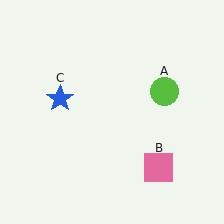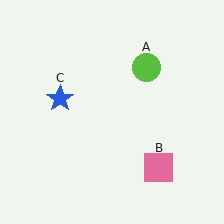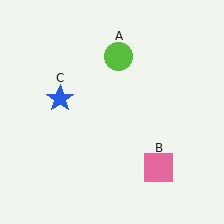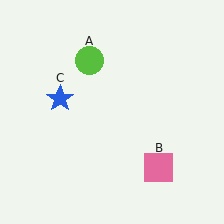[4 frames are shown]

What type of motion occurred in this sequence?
The lime circle (object A) rotated counterclockwise around the center of the scene.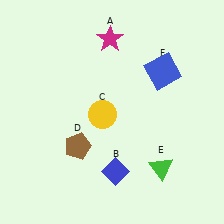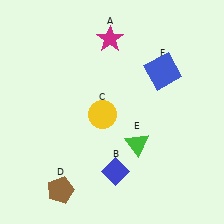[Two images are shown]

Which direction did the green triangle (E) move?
The green triangle (E) moved up.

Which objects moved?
The objects that moved are: the brown pentagon (D), the green triangle (E).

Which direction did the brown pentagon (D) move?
The brown pentagon (D) moved down.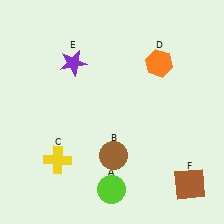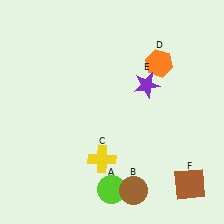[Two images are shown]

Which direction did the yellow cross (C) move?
The yellow cross (C) moved right.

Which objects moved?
The objects that moved are: the brown circle (B), the yellow cross (C), the purple star (E).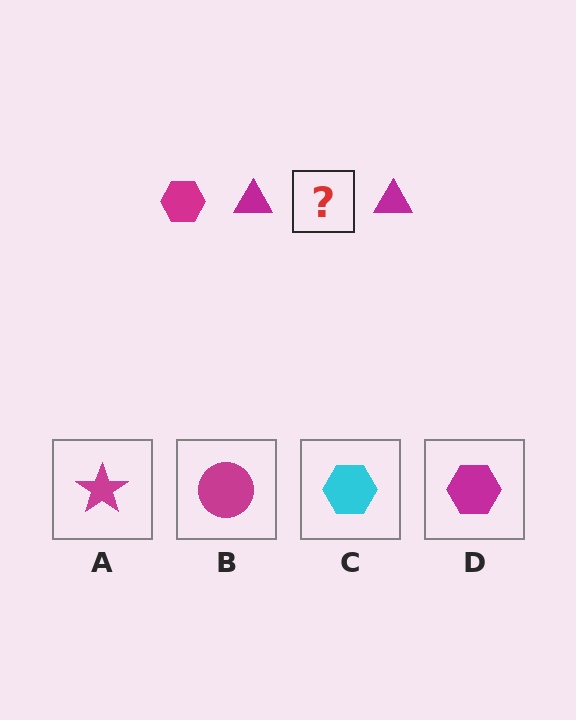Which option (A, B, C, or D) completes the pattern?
D.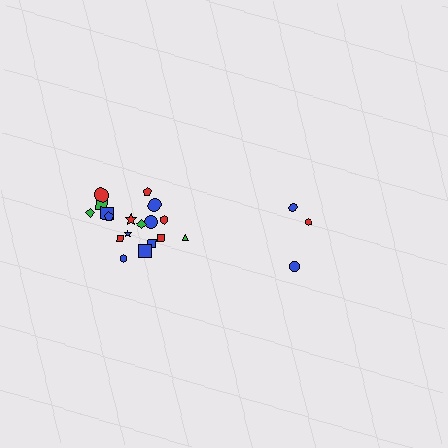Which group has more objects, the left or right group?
The left group.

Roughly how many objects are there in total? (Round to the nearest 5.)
Roughly 20 objects in total.